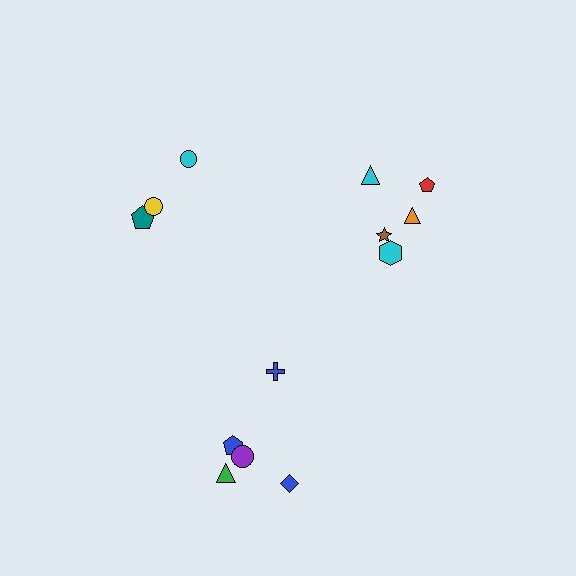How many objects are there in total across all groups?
There are 13 objects.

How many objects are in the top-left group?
There are 3 objects.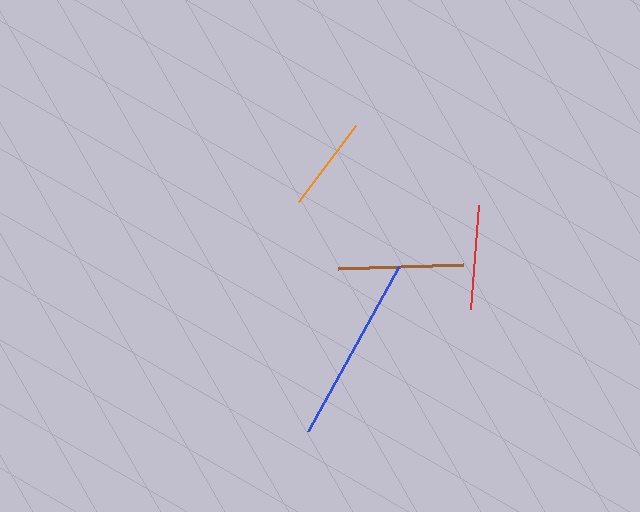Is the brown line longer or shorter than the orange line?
The brown line is longer than the orange line.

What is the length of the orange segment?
The orange segment is approximately 95 pixels long.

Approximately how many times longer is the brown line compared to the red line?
The brown line is approximately 1.2 times the length of the red line.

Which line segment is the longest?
The blue line is the longest at approximately 189 pixels.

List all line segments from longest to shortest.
From longest to shortest: blue, brown, red, orange.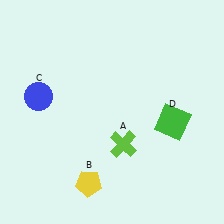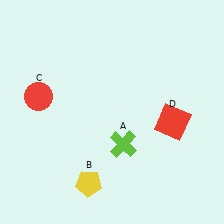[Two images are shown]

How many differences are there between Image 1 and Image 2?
There are 2 differences between the two images.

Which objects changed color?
C changed from blue to red. D changed from green to red.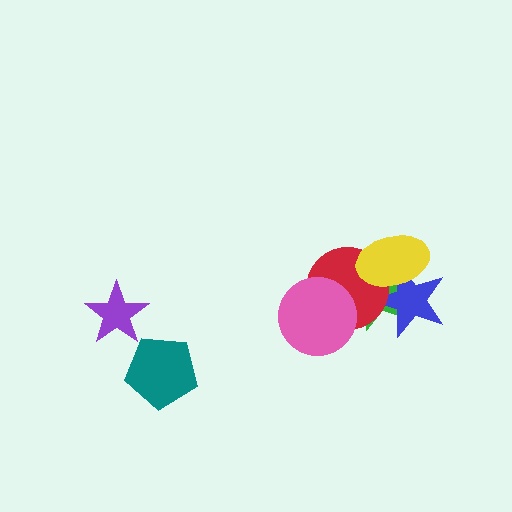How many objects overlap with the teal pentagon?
0 objects overlap with the teal pentagon.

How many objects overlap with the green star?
4 objects overlap with the green star.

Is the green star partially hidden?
Yes, it is partially covered by another shape.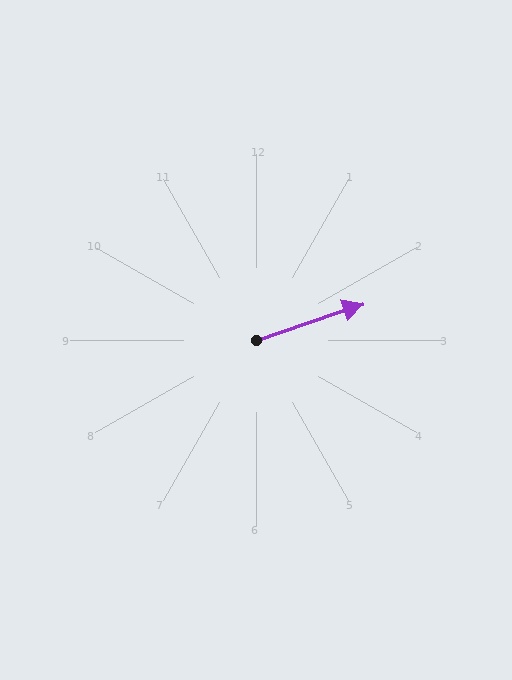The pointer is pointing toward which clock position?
Roughly 2 o'clock.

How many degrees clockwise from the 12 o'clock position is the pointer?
Approximately 71 degrees.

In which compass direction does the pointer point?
East.